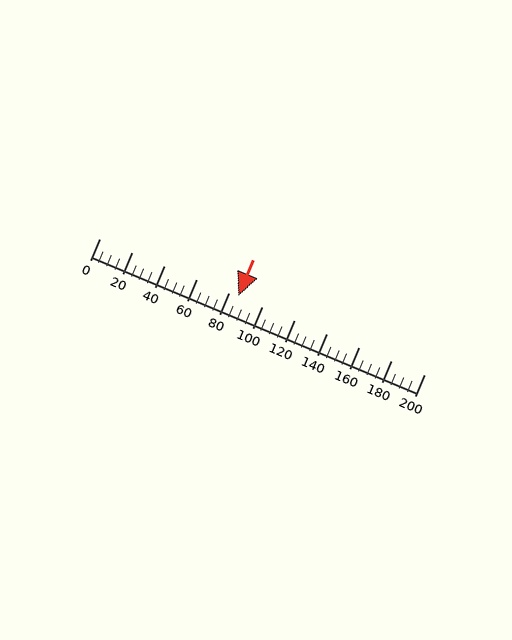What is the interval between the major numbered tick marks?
The major tick marks are spaced 20 units apart.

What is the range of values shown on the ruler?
The ruler shows values from 0 to 200.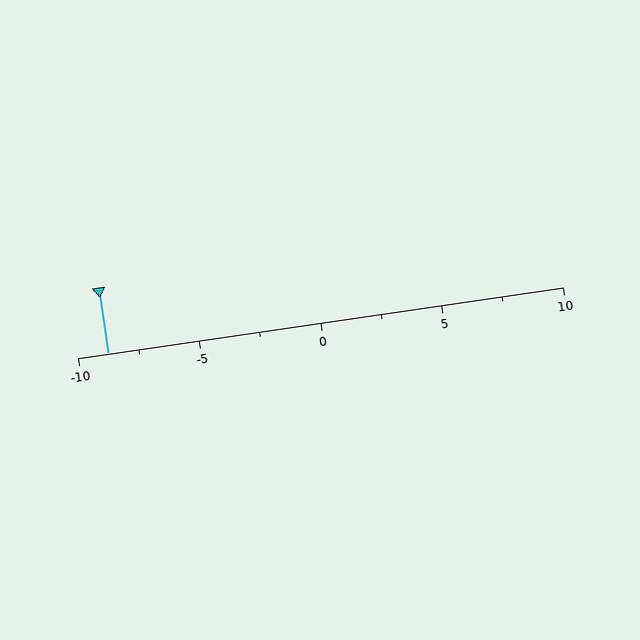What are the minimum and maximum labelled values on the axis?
The axis runs from -10 to 10.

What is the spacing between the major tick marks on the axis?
The major ticks are spaced 5 apart.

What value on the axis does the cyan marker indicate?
The marker indicates approximately -8.8.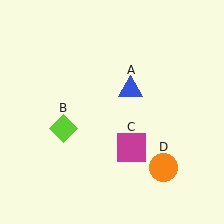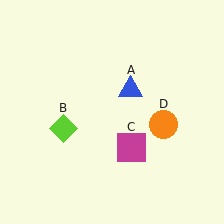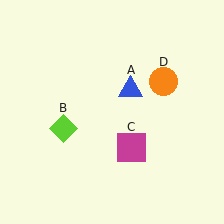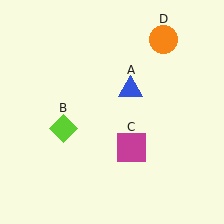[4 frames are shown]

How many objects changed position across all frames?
1 object changed position: orange circle (object D).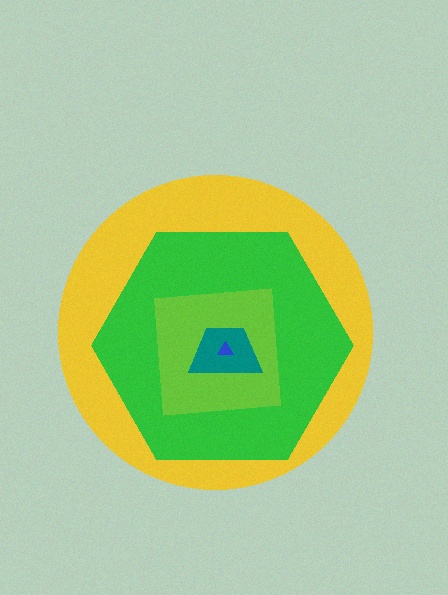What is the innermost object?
The blue triangle.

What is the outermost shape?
The yellow circle.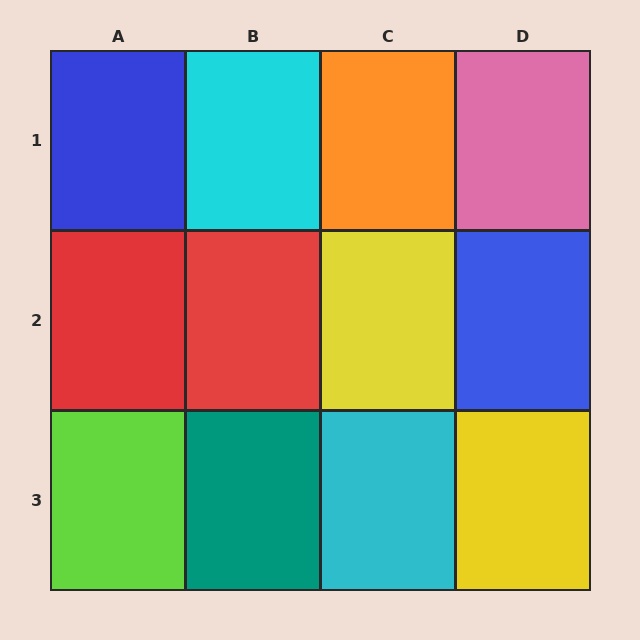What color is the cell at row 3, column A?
Lime.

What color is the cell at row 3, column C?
Cyan.